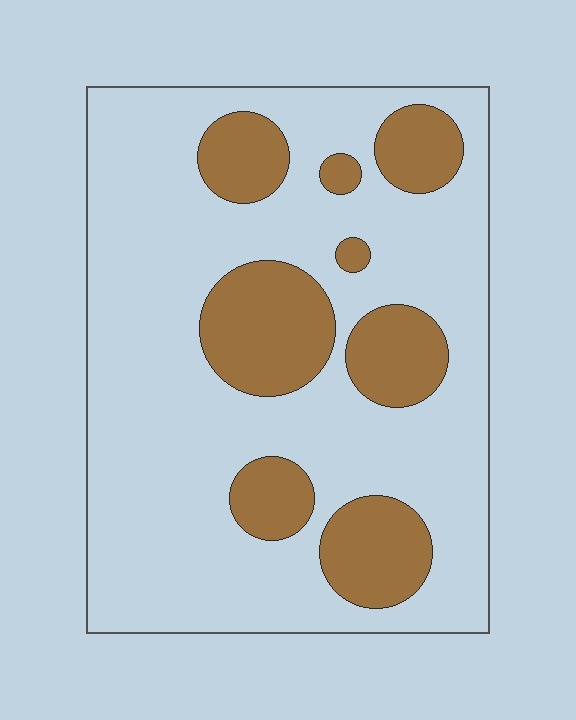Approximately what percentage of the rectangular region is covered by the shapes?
Approximately 25%.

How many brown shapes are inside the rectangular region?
8.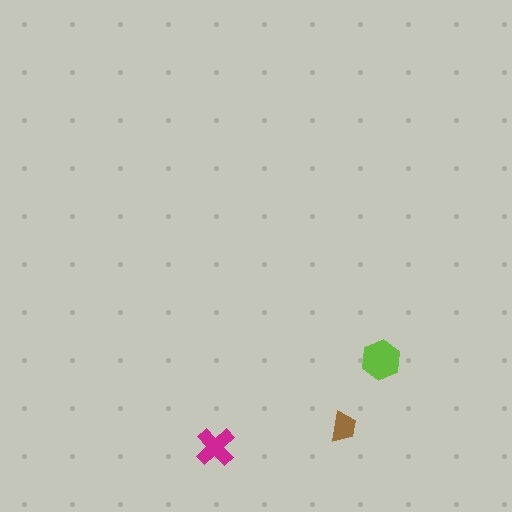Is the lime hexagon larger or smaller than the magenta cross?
Larger.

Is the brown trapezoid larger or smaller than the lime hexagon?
Smaller.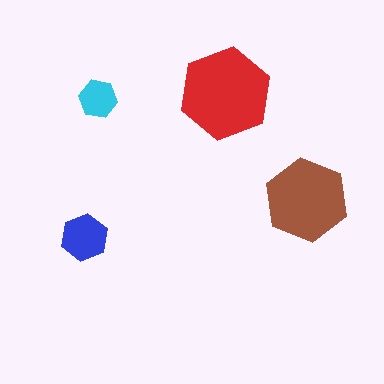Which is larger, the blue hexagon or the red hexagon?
The red one.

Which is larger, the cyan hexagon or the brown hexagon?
The brown one.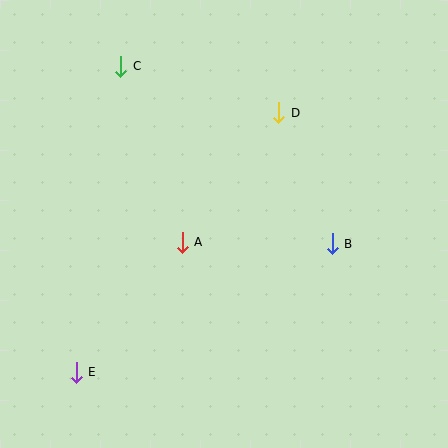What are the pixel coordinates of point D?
Point D is at (279, 113).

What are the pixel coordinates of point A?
Point A is at (182, 242).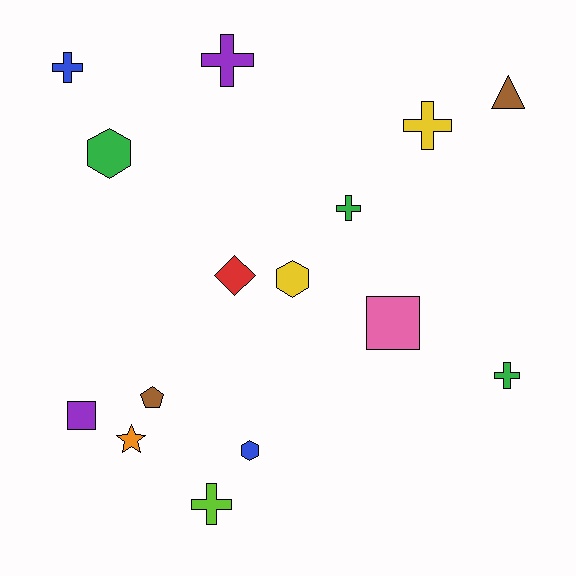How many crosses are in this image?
There are 6 crosses.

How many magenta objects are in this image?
There are no magenta objects.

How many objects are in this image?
There are 15 objects.